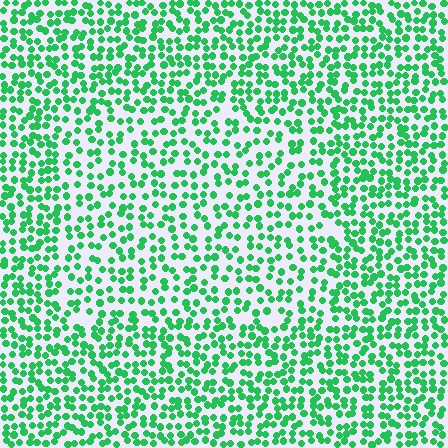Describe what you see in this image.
The image contains small green elements arranged at two different densities. A rectangle-shaped region is visible where the elements are less densely packed than the surrounding area.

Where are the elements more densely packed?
The elements are more densely packed outside the rectangle boundary.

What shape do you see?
I see a rectangle.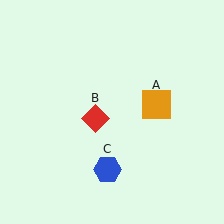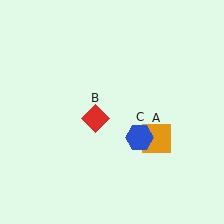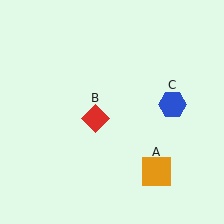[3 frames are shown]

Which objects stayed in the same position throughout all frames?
Red diamond (object B) remained stationary.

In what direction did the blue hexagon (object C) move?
The blue hexagon (object C) moved up and to the right.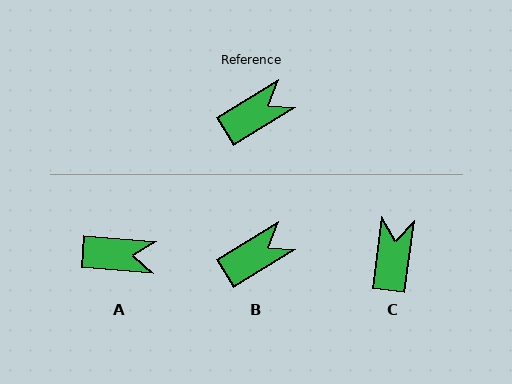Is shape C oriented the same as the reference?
No, it is off by about 52 degrees.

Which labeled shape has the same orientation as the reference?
B.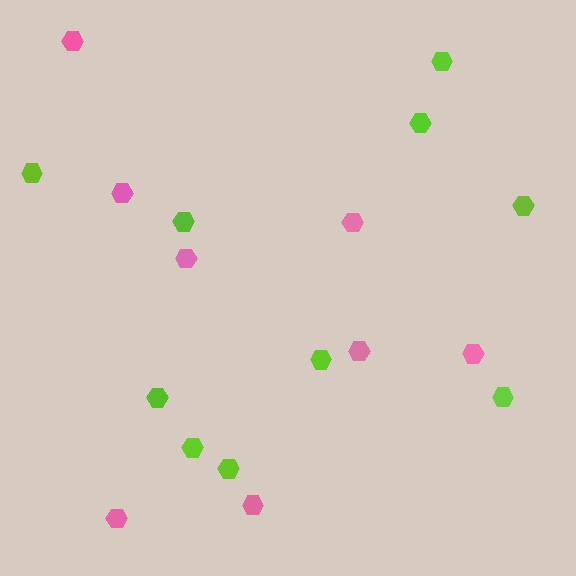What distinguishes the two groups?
There are 2 groups: one group of pink hexagons (8) and one group of lime hexagons (10).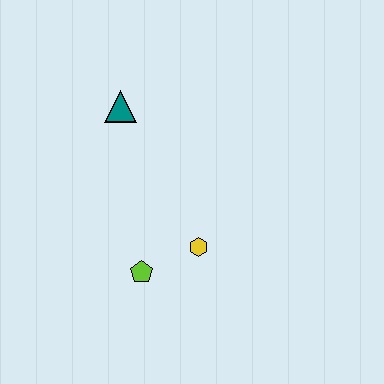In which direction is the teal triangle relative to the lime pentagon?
The teal triangle is above the lime pentagon.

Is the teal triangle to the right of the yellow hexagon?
No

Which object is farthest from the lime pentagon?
The teal triangle is farthest from the lime pentagon.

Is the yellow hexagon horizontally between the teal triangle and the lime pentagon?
No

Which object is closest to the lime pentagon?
The yellow hexagon is closest to the lime pentagon.